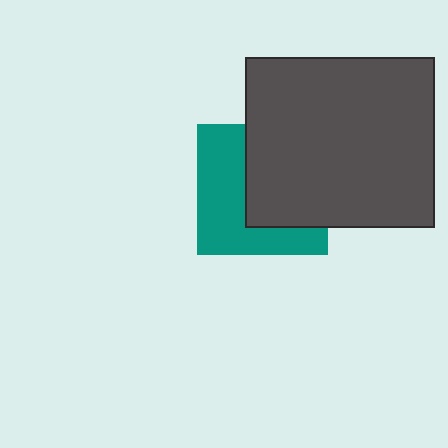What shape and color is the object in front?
The object in front is a dark gray rectangle.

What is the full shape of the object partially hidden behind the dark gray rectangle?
The partially hidden object is a teal square.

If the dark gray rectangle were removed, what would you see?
You would see the complete teal square.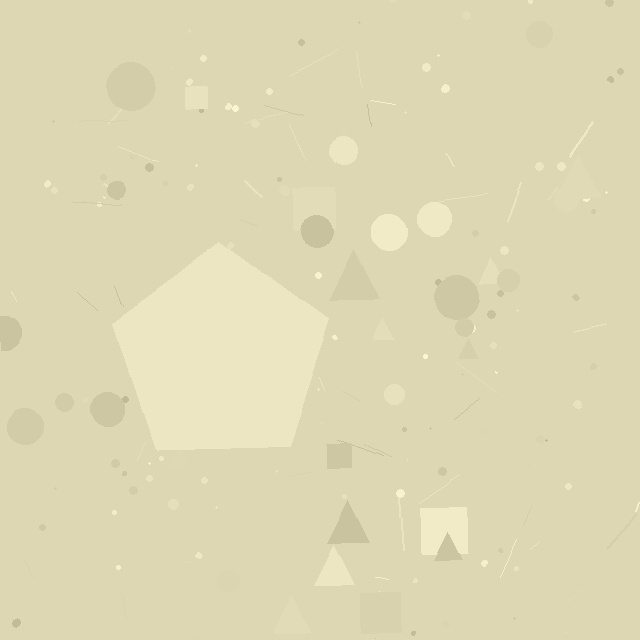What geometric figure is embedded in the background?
A pentagon is embedded in the background.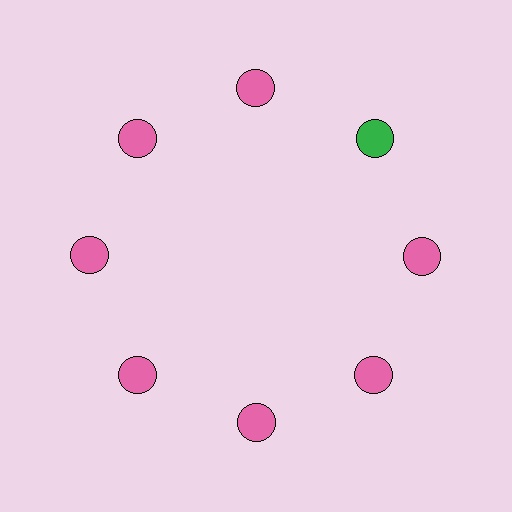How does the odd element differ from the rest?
It has a different color: green instead of pink.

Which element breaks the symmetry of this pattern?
The green circle at roughly the 2 o'clock position breaks the symmetry. All other shapes are pink circles.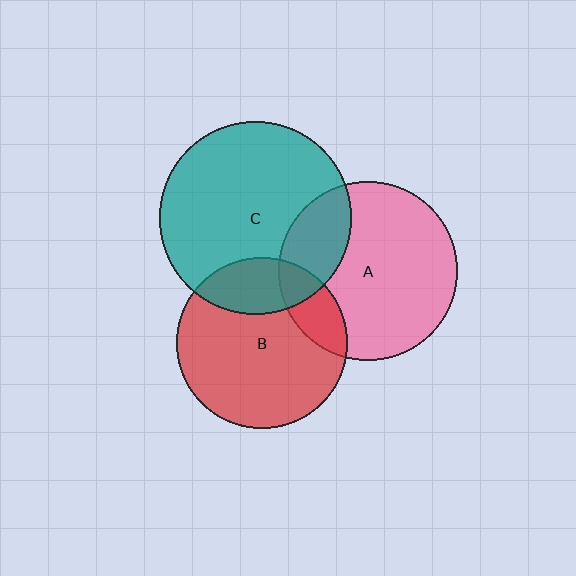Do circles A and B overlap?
Yes.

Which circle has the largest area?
Circle C (teal).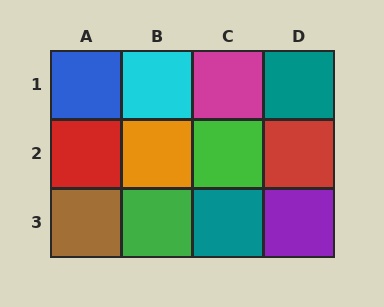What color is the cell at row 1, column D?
Teal.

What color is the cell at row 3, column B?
Green.